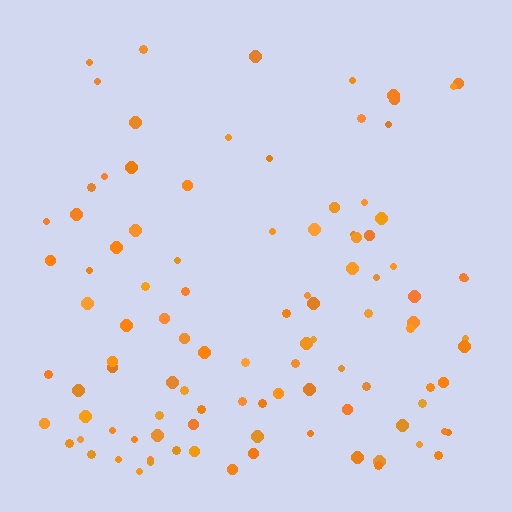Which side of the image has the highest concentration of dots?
The bottom.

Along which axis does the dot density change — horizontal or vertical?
Vertical.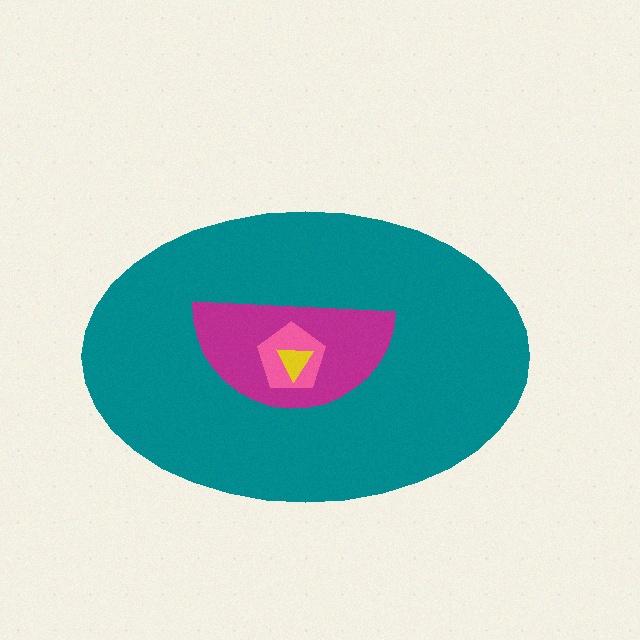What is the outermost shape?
The teal ellipse.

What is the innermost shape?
The yellow triangle.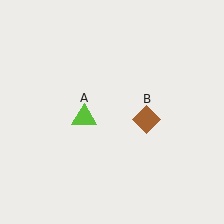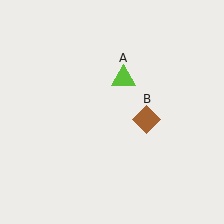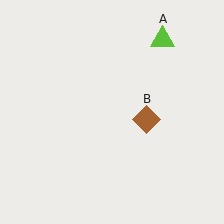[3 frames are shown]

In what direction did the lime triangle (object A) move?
The lime triangle (object A) moved up and to the right.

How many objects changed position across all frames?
1 object changed position: lime triangle (object A).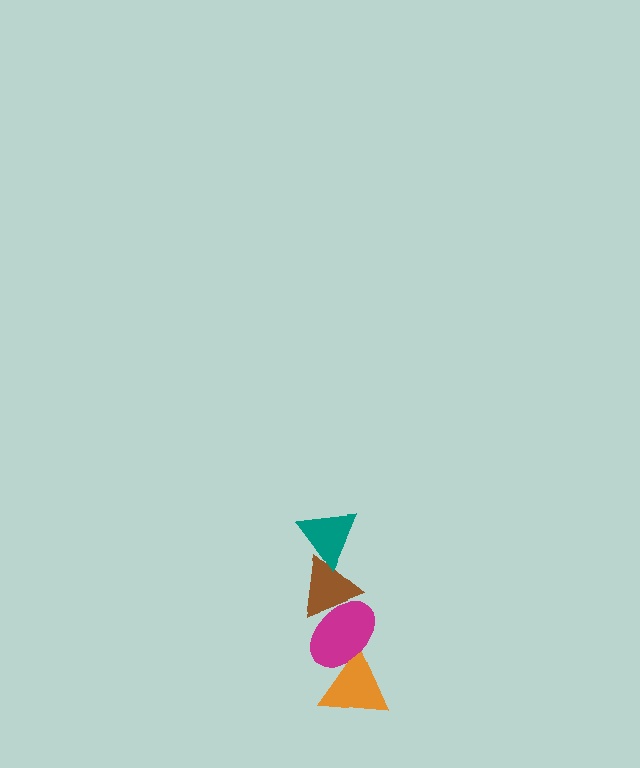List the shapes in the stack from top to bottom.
From top to bottom: the teal triangle, the brown triangle, the magenta ellipse, the orange triangle.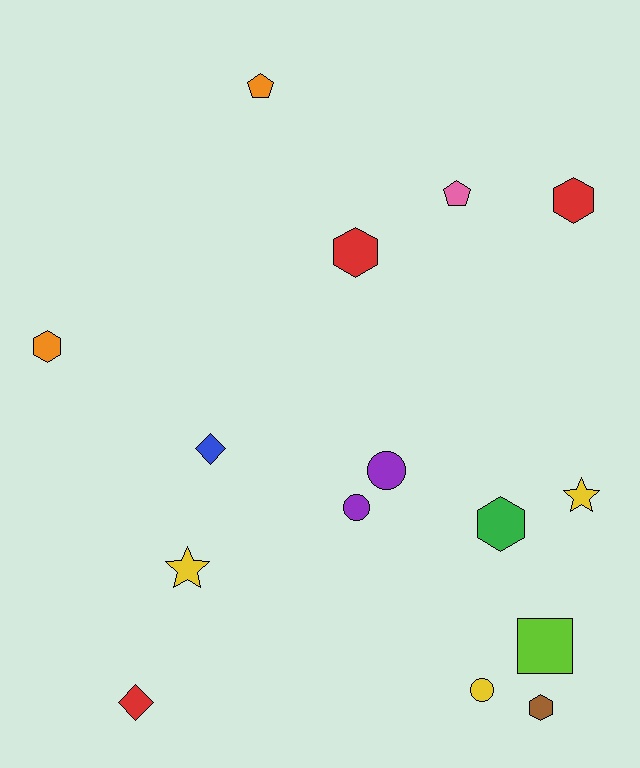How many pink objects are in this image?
There is 1 pink object.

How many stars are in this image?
There are 2 stars.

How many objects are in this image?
There are 15 objects.